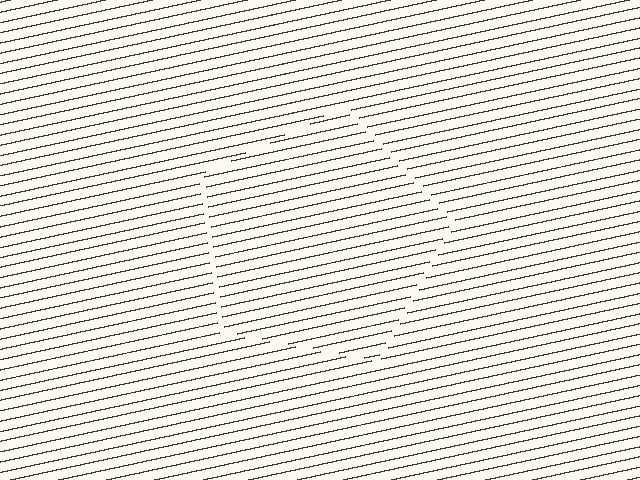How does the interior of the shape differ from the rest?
The interior of the shape contains the same grating, shifted by half a period — the contour is defined by the phase discontinuity where line-ends from the inner and outer gratings abut.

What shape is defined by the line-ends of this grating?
An illusory pentagon. The interior of the shape contains the same grating, shifted by half a period — the contour is defined by the phase discontinuity where line-ends from the inner and outer gratings abut.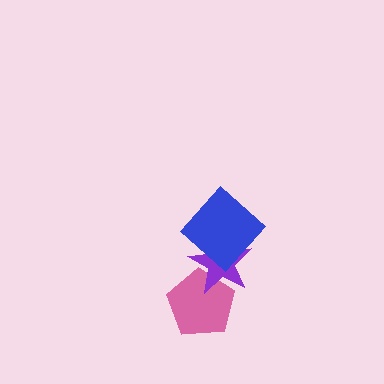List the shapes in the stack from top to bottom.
From top to bottom: the blue diamond, the purple star, the pink pentagon.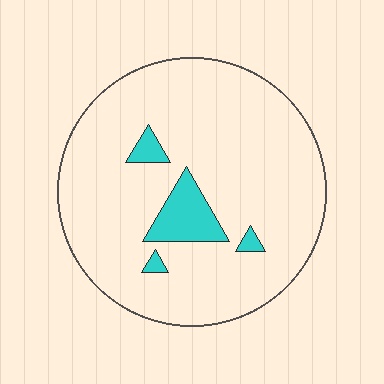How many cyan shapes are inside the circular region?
4.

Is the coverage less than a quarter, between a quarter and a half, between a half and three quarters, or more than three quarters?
Less than a quarter.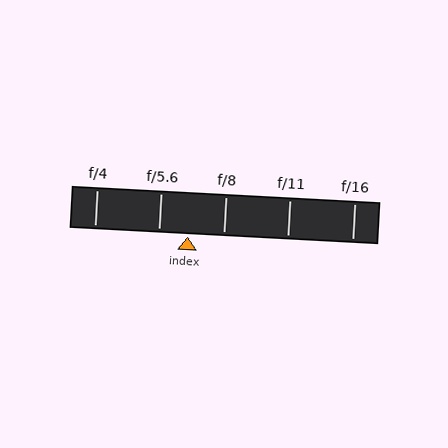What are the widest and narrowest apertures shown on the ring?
The widest aperture shown is f/4 and the narrowest is f/16.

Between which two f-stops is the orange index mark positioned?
The index mark is between f/5.6 and f/8.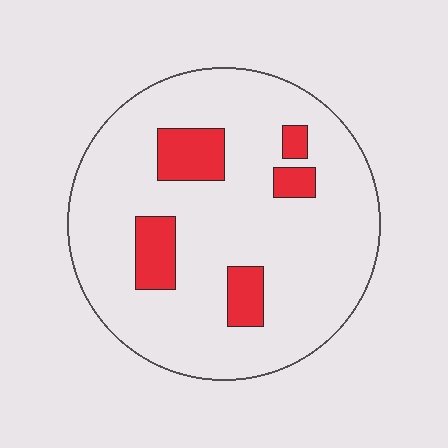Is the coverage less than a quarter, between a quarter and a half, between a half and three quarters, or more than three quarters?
Less than a quarter.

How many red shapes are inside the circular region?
5.